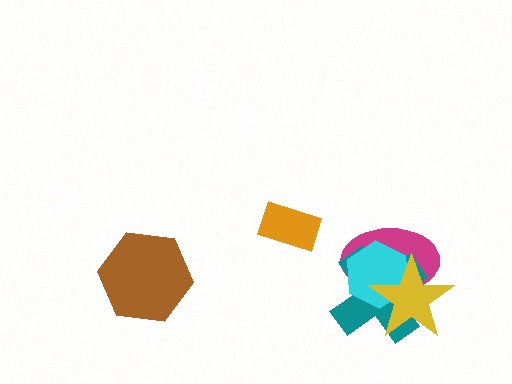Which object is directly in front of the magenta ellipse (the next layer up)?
The teal cross is directly in front of the magenta ellipse.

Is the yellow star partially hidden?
No, no other shape covers it.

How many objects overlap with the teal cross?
3 objects overlap with the teal cross.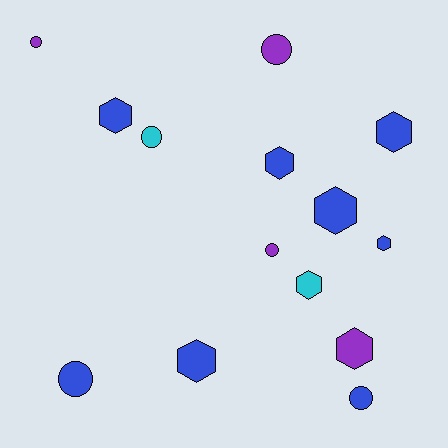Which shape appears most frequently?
Hexagon, with 8 objects.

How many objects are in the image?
There are 14 objects.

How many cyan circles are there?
There is 1 cyan circle.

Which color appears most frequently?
Blue, with 8 objects.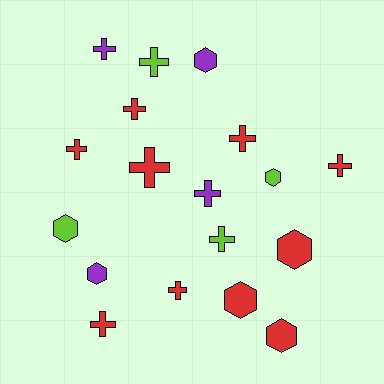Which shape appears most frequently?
Cross, with 11 objects.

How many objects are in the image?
There are 18 objects.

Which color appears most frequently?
Red, with 10 objects.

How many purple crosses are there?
There are 2 purple crosses.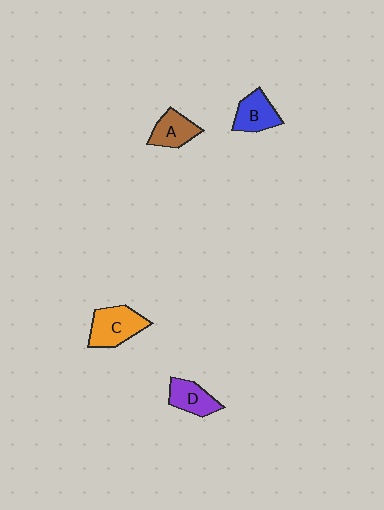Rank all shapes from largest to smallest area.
From largest to smallest: C (orange), B (blue), A (brown), D (purple).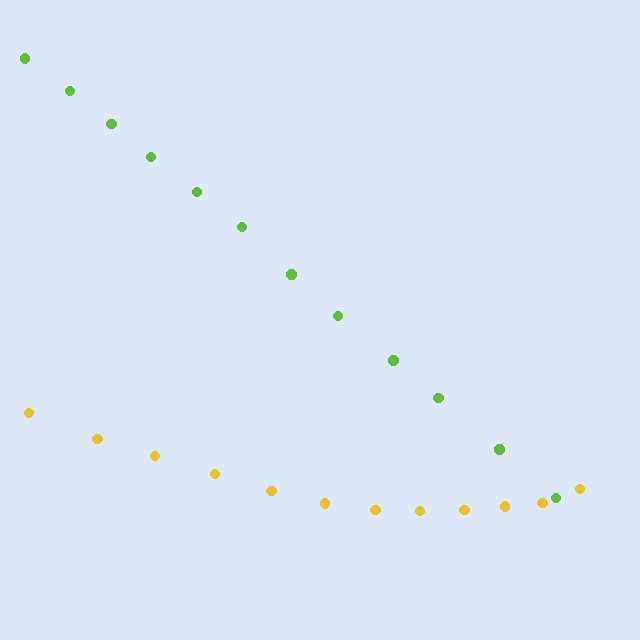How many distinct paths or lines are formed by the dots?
There are 2 distinct paths.